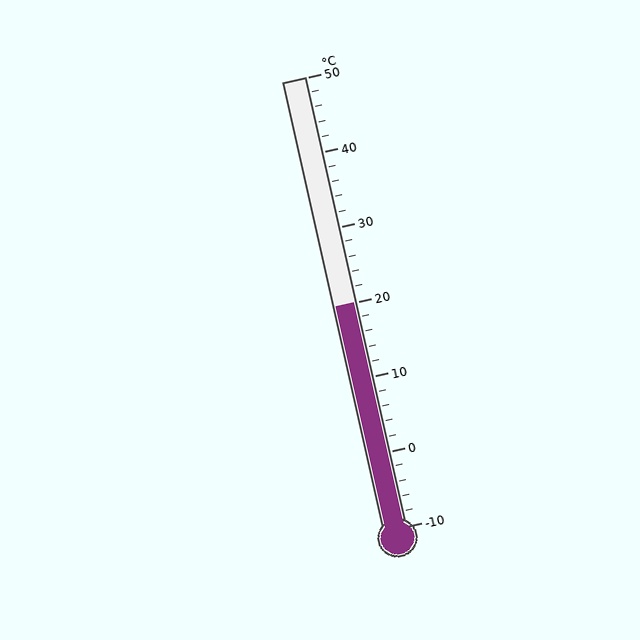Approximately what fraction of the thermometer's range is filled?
The thermometer is filled to approximately 50% of its range.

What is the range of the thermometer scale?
The thermometer scale ranges from -10°C to 50°C.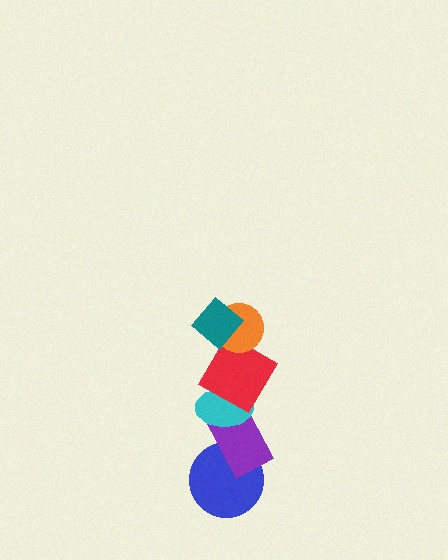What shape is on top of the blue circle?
The purple rectangle is on top of the blue circle.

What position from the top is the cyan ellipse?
The cyan ellipse is 4th from the top.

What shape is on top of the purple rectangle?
The cyan ellipse is on top of the purple rectangle.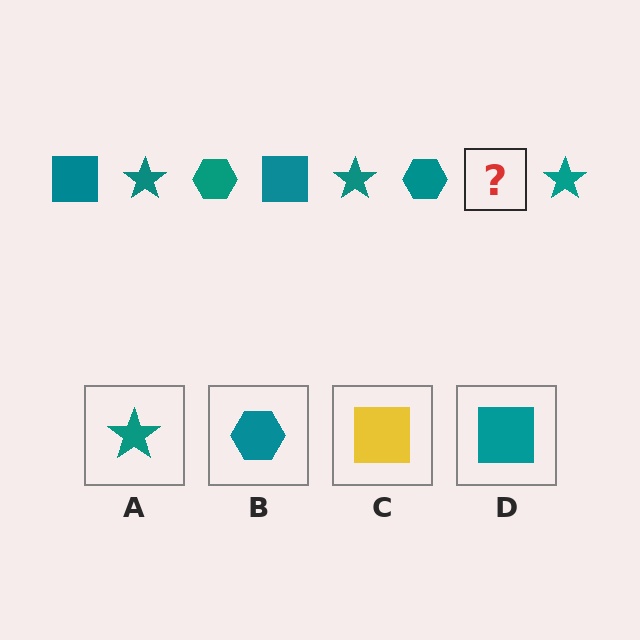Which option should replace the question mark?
Option D.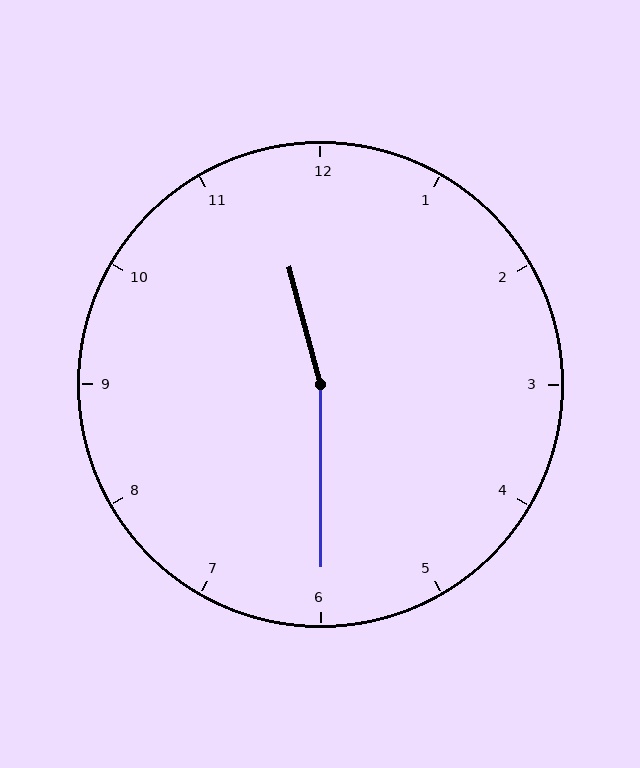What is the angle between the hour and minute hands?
Approximately 165 degrees.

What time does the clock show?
11:30.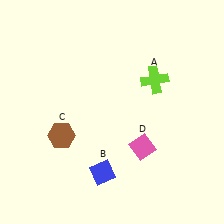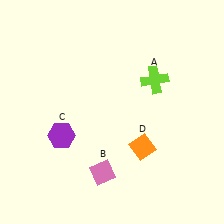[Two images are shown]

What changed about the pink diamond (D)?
In Image 1, D is pink. In Image 2, it changed to orange.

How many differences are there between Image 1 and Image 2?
There are 3 differences between the two images.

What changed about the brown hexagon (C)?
In Image 1, C is brown. In Image 2, it changed to purple.